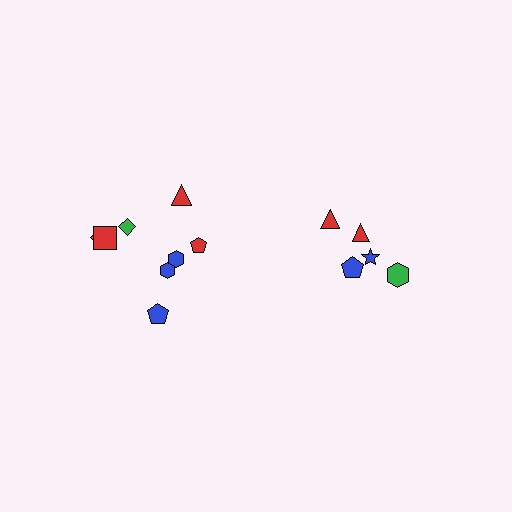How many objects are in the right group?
There are 5 objects.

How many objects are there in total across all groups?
There are 13 objects.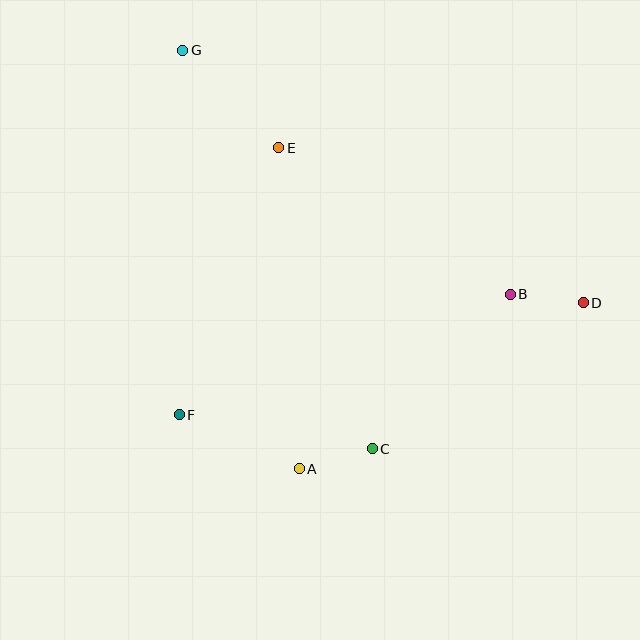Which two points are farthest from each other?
Points D and G are farthest from each other.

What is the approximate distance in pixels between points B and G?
The distance between B and G is approximately 408 pixels.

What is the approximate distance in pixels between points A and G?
The distance between A and G is approximately 434 pixels.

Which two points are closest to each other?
Points B and D are closest to each other.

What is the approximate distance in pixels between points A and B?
The distance between A and B is approximately 274 pixels.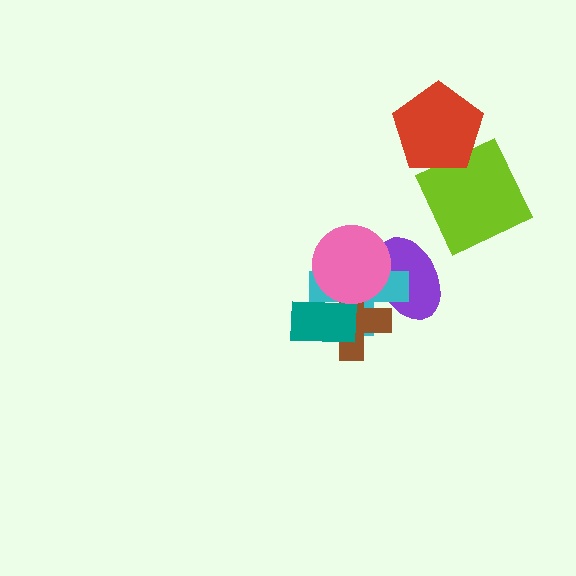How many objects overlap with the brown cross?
4 objects overlap with the brown cross.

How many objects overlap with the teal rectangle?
2 objects overlap with the teal rectangle.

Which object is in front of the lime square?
The red pentagon is in front of the lime square.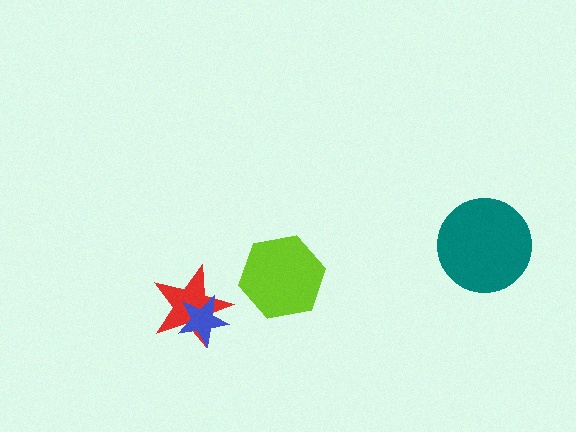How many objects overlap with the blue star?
1 object overlaps with the blue star.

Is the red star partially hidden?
Yes, it is partially covered by another shape.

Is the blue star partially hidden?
No, no other shape covers it.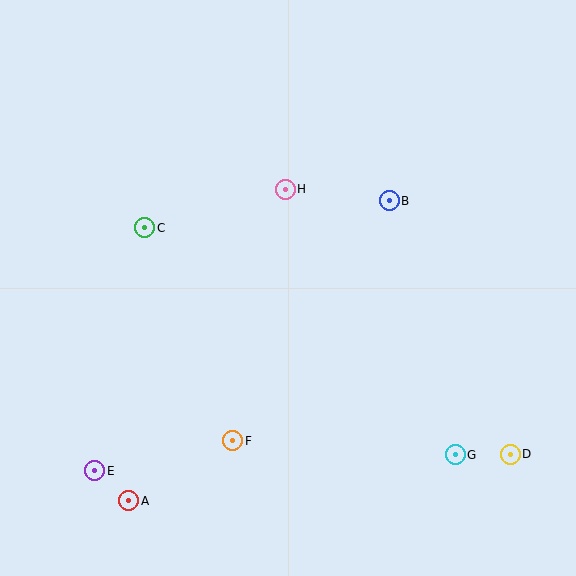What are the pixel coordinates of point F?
Point F is at (233, 441).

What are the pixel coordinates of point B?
Point B is at (389, 201).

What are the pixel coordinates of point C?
Point C is at (145, 228).